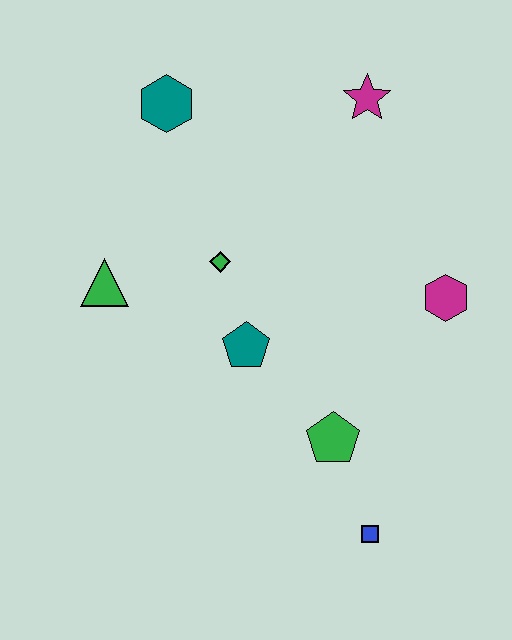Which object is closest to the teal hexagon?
The green diamond is closest to the teal hexagon.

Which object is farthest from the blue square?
The teal hexagon is farthest from the blue square.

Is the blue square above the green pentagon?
No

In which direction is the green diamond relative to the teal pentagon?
The green diamond is above the teal pentagon.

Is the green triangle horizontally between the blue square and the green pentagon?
No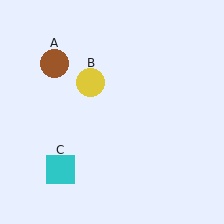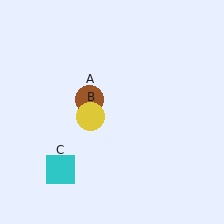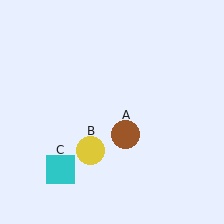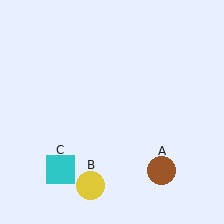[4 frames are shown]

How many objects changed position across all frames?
2 objects changed position: brown circle (object A), yellow circle (object B).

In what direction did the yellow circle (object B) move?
The yellow circle (object B) moved down.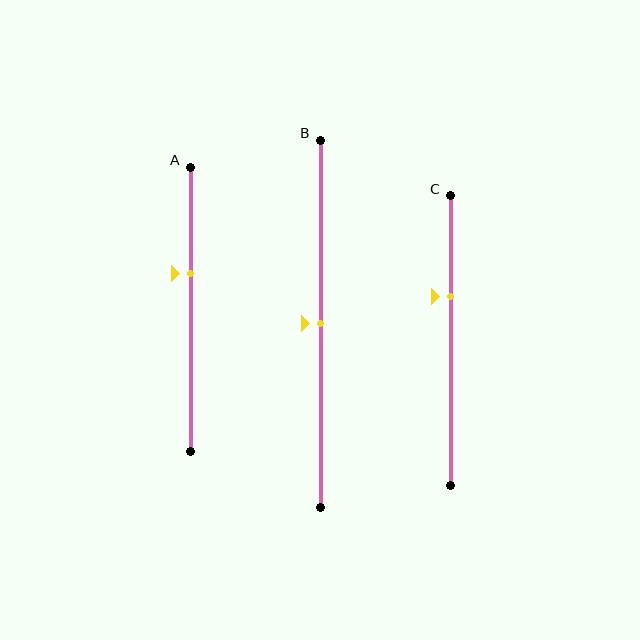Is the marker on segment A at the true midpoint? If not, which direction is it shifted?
No, the marker on segment A is shifted upward by about 13% of the segment length.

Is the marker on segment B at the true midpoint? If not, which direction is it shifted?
Yes, the marker on segment B is at the true midpoint.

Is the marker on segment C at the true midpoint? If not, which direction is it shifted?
No, the marker on segment C is shifted upward by about 15% of the segment length.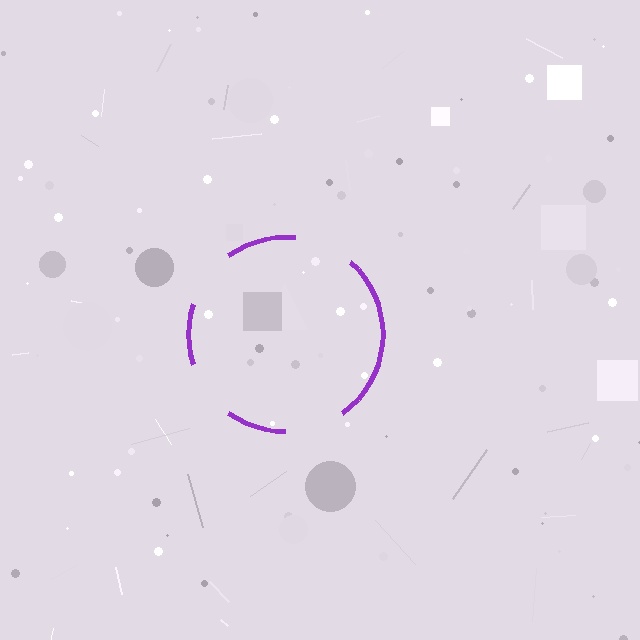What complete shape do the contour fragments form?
The contour fragments form a circle.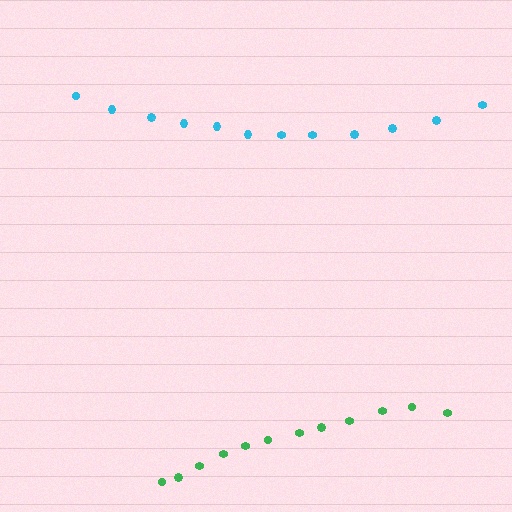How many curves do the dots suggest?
There are 2 distinct paths.